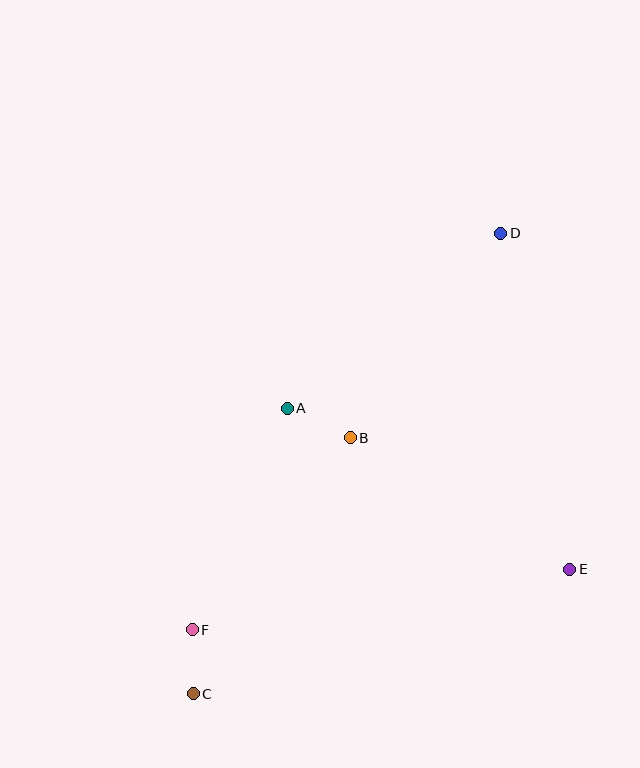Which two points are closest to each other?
Points C and F are closest to each other.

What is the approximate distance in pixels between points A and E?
The distance between A and E is approximately 325 pixels.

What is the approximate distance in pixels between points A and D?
The distance between A and D is approximately 276 pixels.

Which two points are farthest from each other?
Points C and D are farthest from each other.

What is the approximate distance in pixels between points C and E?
The distance between C and E is approximately 397 pixels.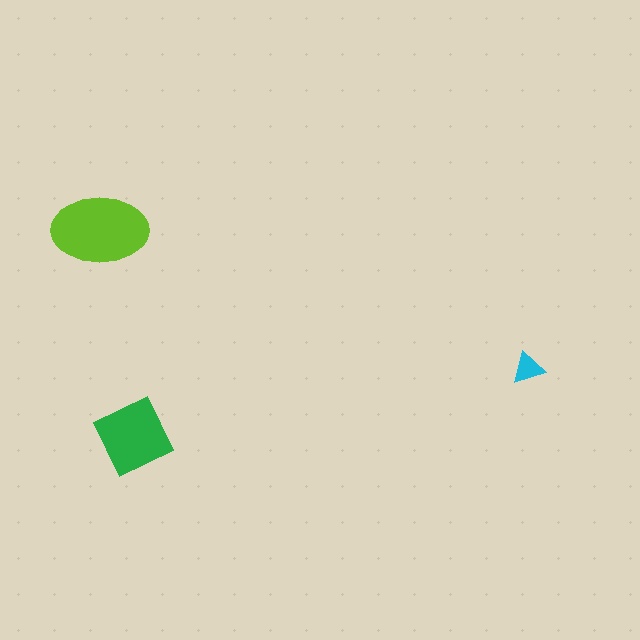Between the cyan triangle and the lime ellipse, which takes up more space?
The lime ellipse.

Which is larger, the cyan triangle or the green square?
The green square.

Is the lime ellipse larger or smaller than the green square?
Larger.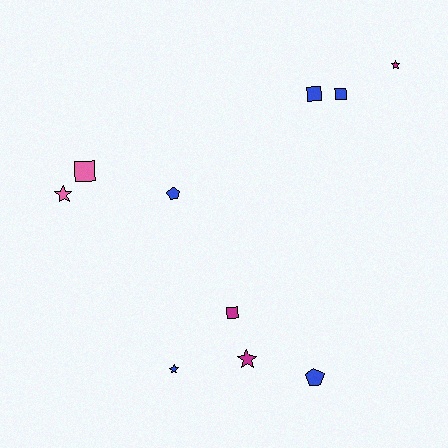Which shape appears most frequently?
Square, with 4 objects.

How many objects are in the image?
There are 10 objects.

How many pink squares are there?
There is 1 pink square.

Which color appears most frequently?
Blue, with 5 objects.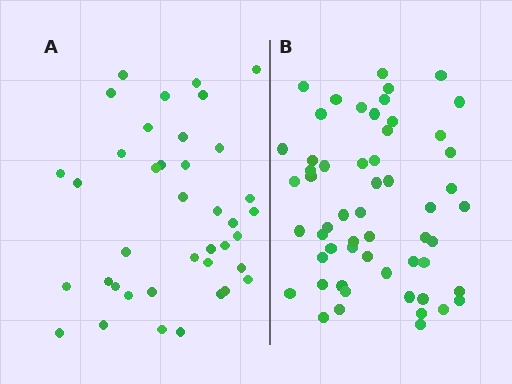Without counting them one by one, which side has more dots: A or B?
Region B (the right region) has more dots.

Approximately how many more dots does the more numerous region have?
Region B has approximately 15 more dots than region A.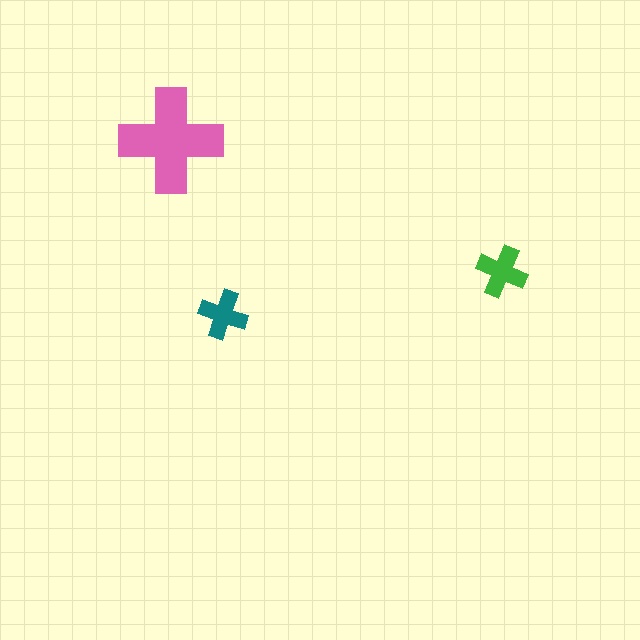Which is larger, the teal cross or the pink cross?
The pink one.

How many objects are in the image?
There are 3 objects in the image.